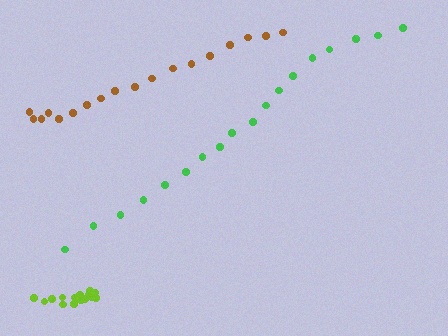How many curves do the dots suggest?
There are 3 distinct paths.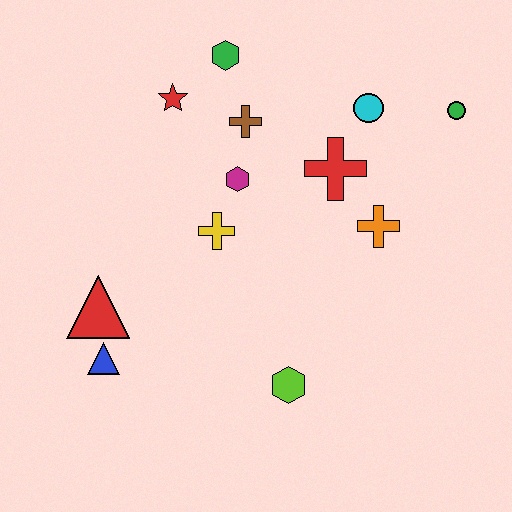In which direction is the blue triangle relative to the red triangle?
The blue triangle is below the red triangle.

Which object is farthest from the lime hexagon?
The green hexagon is farthest from the lime hexagon.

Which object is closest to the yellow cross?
The magenta hexagon is closest to the yellow cross.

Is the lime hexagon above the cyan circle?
No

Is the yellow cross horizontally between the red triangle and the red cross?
Yes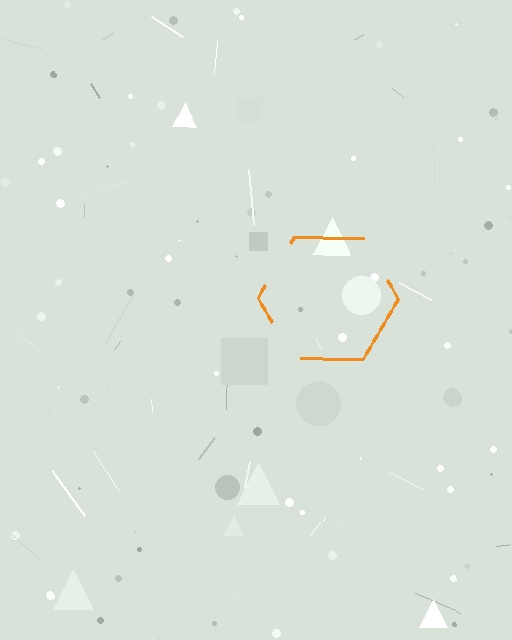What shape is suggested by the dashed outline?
The dashed outline suggests a hexagon.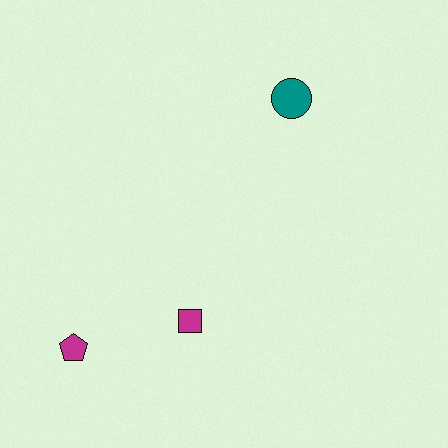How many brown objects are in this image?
There are no brown objects.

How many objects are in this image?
There are 3 objects.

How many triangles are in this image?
There are no triangles.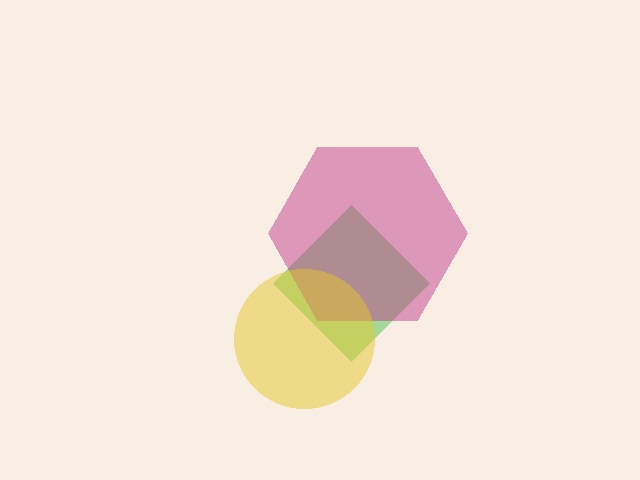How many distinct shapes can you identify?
There are 3 distinct shapes: a green diamond, a magenta hexagon, a yellow circle.